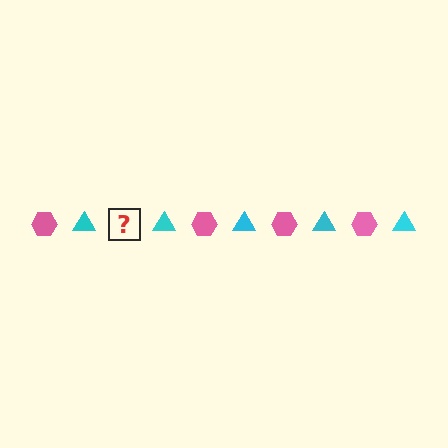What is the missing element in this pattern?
The missing element is a pink hexagon.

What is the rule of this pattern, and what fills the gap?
The rule is that the pattern alternates between pink hexagon and cyan triangle. The gap should be filled with a pink hexagon.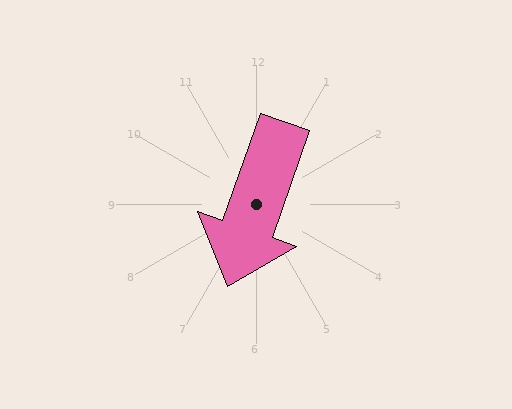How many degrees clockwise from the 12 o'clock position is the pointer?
Approximately 199 degrees.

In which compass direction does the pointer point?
South.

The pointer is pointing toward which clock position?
Roughly 7 o'clock.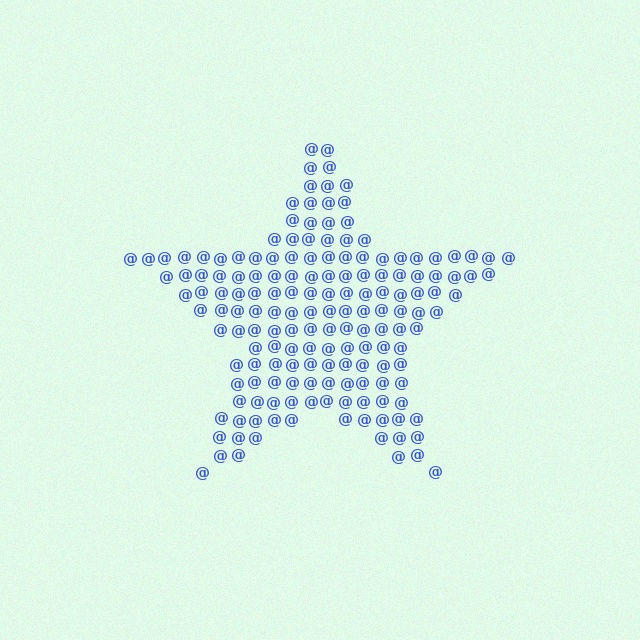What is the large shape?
The large shape is a star.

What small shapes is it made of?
It is made of small at signs.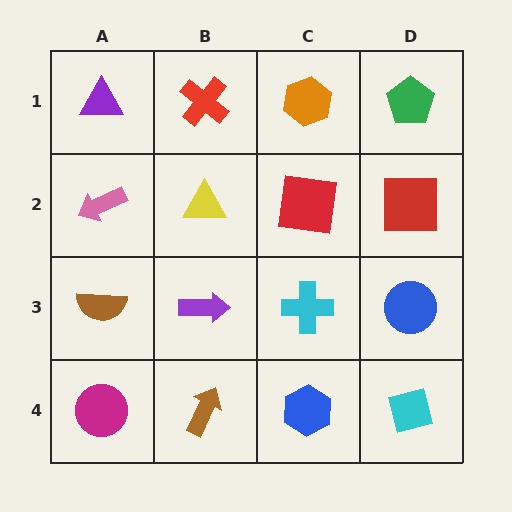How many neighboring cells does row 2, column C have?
4.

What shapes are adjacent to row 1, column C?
A red square (row 2, column C), a red cross (row 1, column B), a green pentagon (row 1, column D).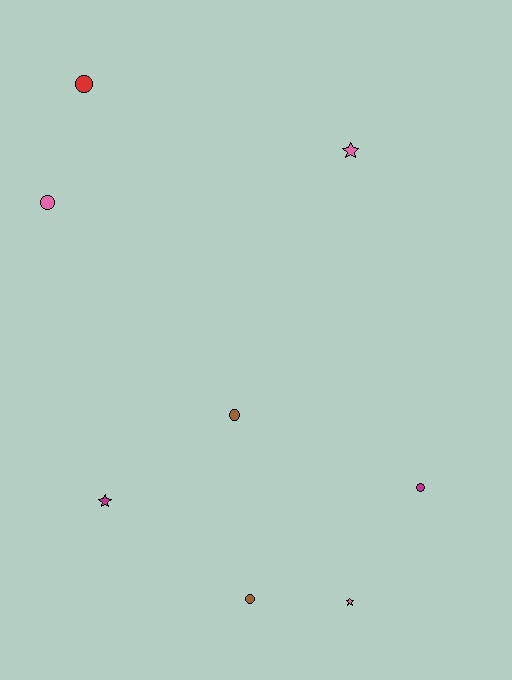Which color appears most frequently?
Pink, with 3 objects.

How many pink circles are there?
There is 1 pink circle.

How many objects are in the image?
There are 8 objects.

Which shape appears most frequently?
Circle, with 5 objects.